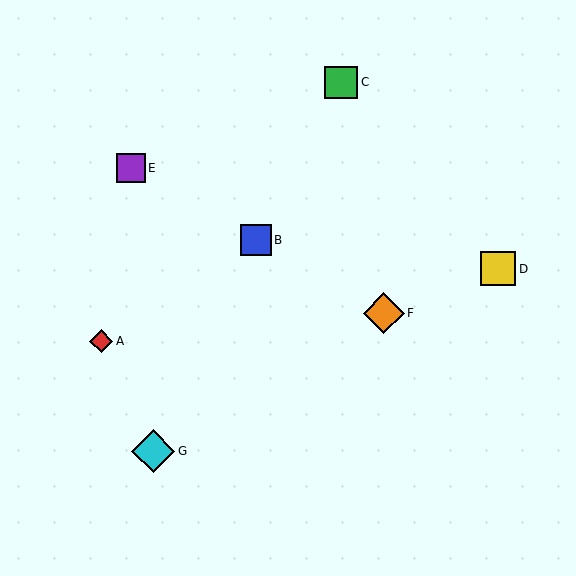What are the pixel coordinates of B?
Object B is at (256, 240).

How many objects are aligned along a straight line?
3 objects (B, E, F) are aligned along a straight line.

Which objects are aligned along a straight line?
Objects B, E, F are aligned along a straight line.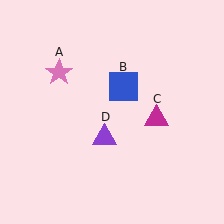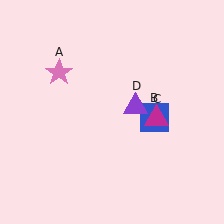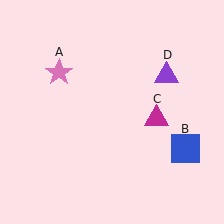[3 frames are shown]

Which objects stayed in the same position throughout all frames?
Pink star (object A) and magenta triangle (object C) remained stationary.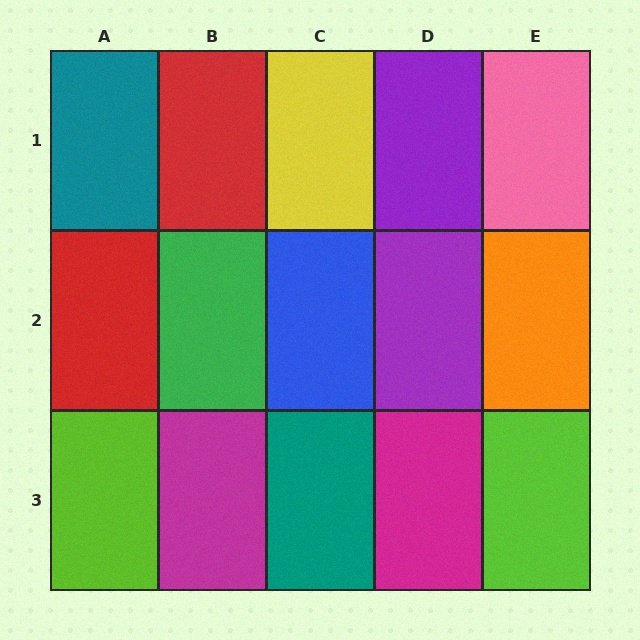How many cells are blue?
1 cell is blue.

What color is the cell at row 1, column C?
Yellow.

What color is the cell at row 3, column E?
Lime.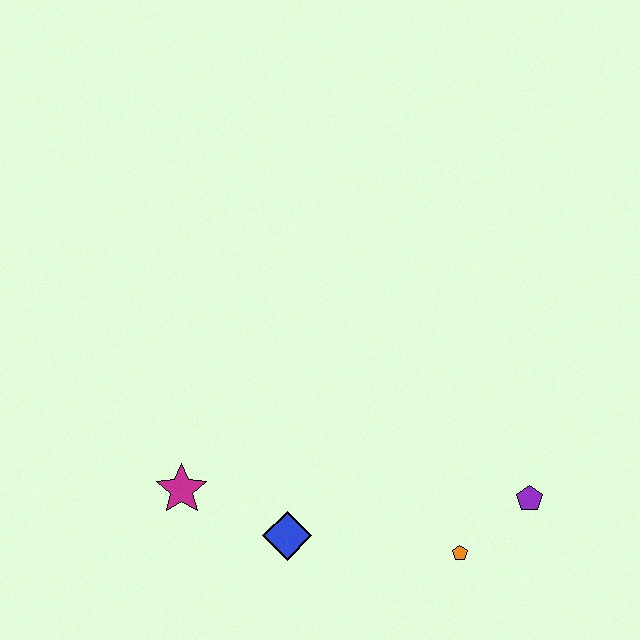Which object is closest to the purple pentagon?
The orange pentagon is closest to the purple pentagon.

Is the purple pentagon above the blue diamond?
Yes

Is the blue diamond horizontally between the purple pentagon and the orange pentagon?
No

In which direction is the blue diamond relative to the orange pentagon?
The blue diamond is to the left of the orange pentagon.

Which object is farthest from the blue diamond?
The purple pentagon is farthest from the blue diamond.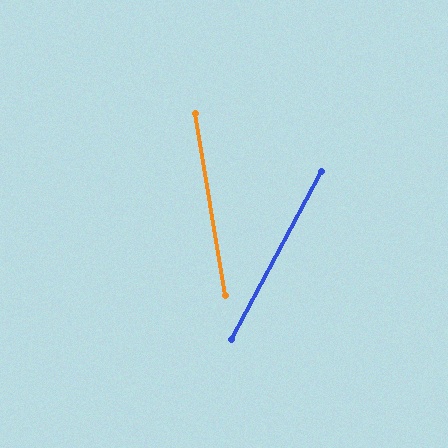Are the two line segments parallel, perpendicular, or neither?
Neither parallel nor perpendicular — they differ by about 37°.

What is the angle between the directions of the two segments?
Approximately 37 degrees.